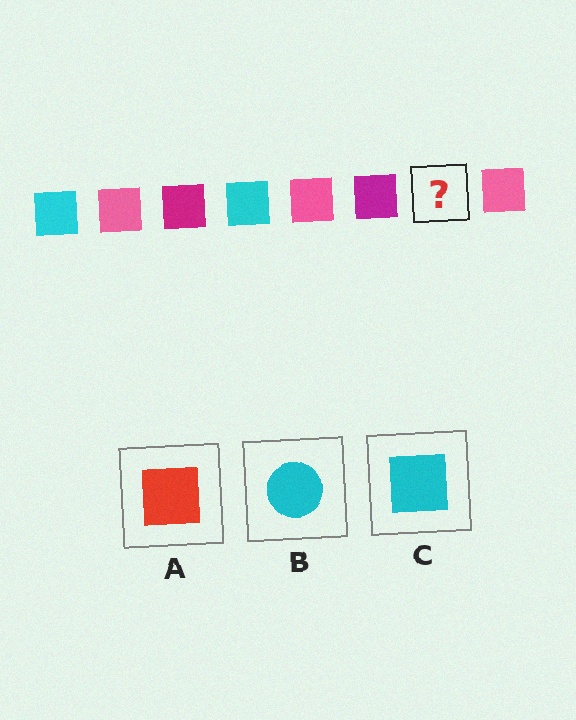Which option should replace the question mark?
Option C.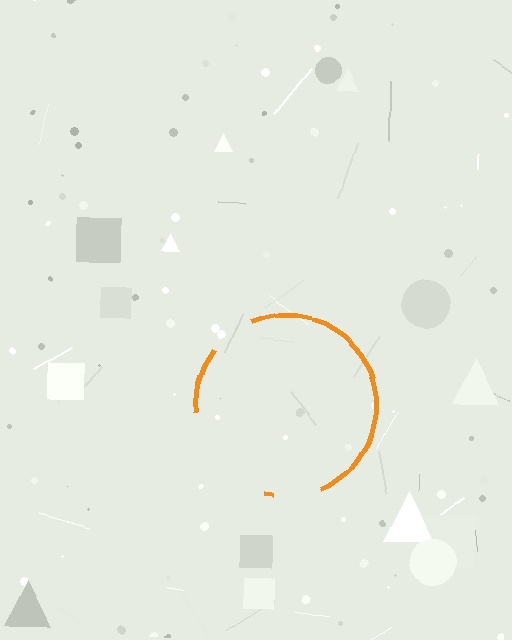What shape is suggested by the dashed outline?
The dashed outline suggests a circle.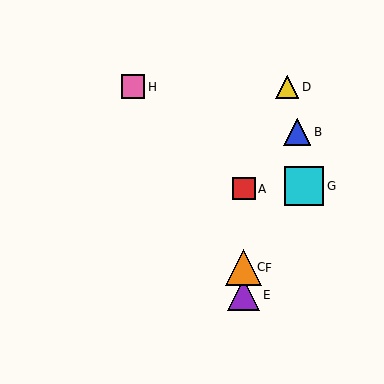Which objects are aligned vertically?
Objects A, C, E, F are aligned vertically.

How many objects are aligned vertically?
4 objects (A, C, E, F) are aligned vertically.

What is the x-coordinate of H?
Object H is at x≈133.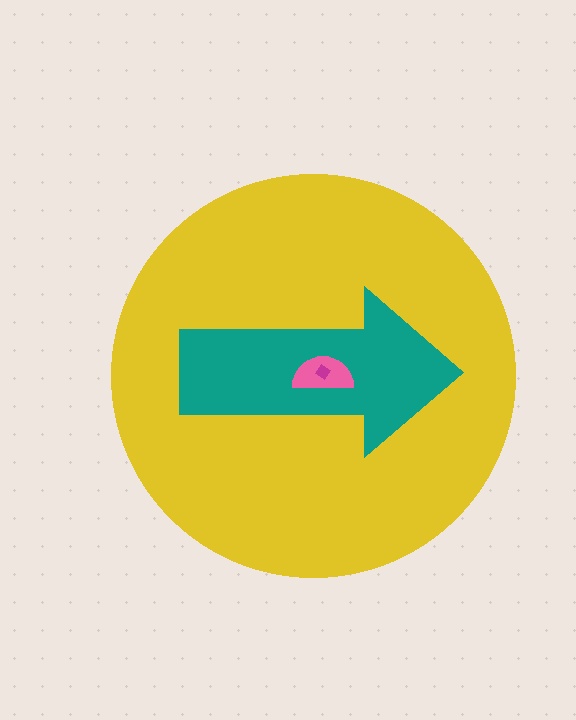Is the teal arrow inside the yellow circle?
Yes.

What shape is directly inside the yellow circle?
The teal arrow.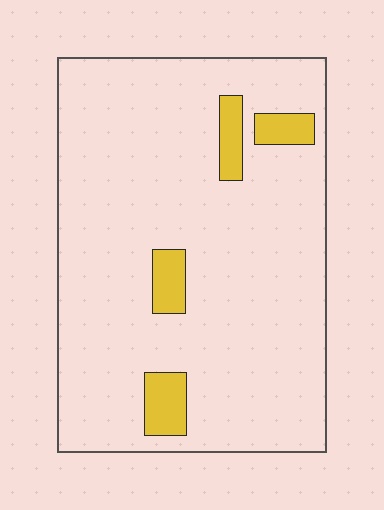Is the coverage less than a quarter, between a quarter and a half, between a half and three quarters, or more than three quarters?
Less than a quarter.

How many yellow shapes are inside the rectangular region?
4.